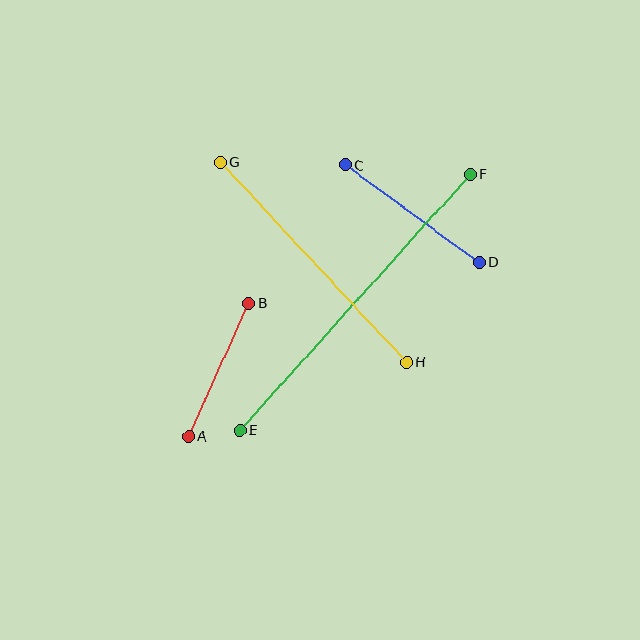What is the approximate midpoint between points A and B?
The midpoint is at approximately (219, 370) pixels.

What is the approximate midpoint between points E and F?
The midpoint is at approximately (355, 302) pixels.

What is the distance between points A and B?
The distance is approximately 146 pixels.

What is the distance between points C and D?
The distance is approximately 166 pixels.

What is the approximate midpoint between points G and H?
The midpoint is at approximately (314, 262) pixels.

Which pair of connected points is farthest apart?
Points E and F are farthest apart.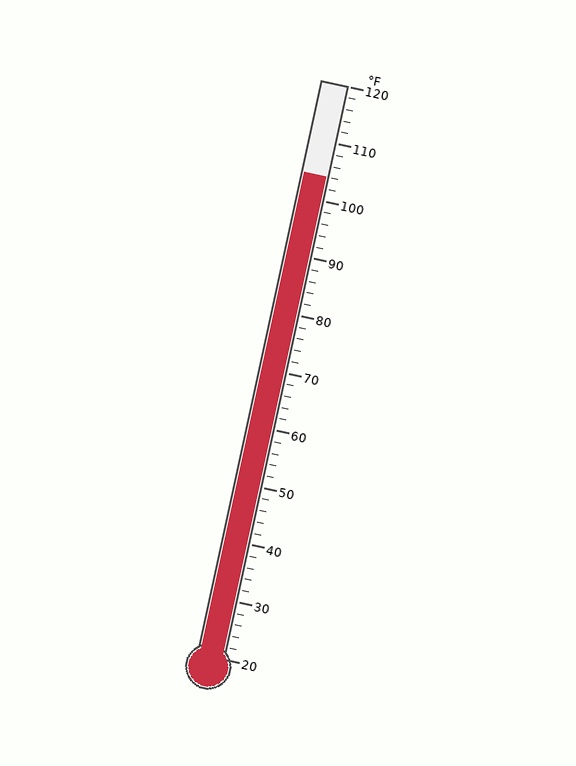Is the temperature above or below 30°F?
The temperature is above 30°F.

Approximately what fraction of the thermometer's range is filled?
The thermometer is filled to approximately 85% of its range.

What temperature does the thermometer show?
The thermometer shows approximately 104°F.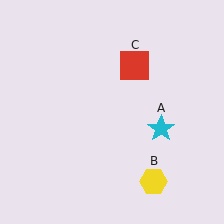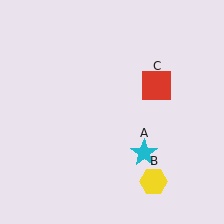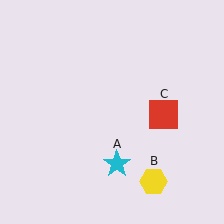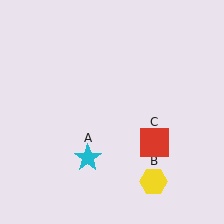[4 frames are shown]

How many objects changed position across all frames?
2 objects changed position: cyan star (object A), red square (object C).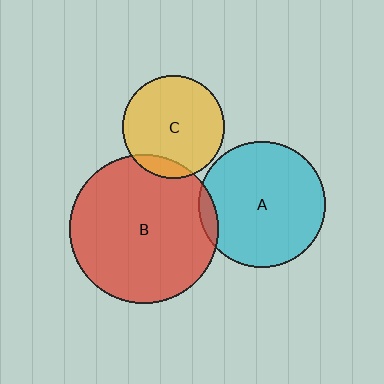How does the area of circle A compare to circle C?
Approximately 1.5 times.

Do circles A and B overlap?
Yes.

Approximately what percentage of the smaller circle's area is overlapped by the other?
Approximately 5%.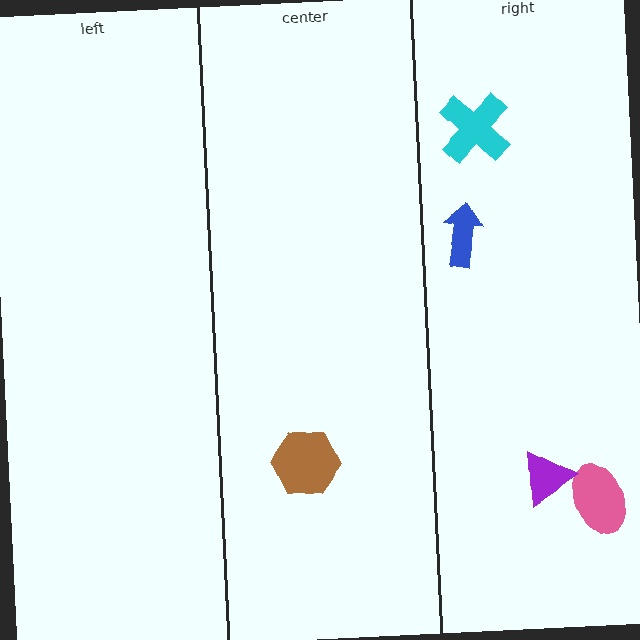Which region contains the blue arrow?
The right region.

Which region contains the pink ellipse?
The right region.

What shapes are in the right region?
The cyan cross, the pink ellipse, the purple triangle, the blue arrow.